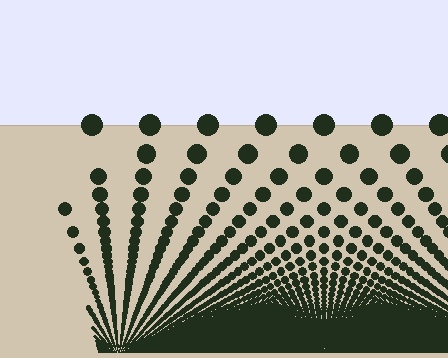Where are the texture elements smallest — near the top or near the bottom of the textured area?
Near the bottom.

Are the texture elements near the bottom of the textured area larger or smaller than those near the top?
Smaller. The gradient is inverted — elements near the bottom are smaller and denser.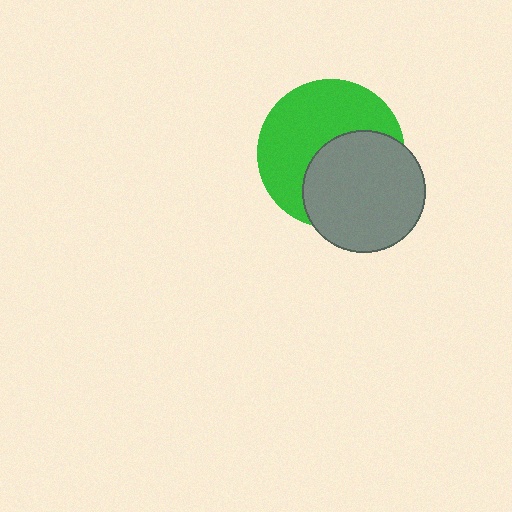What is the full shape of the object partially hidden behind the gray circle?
The partially hidden object is a green circle.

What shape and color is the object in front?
The object in front is a gray circle.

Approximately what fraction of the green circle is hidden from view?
Roughly 45% of the green circle is hidden behind the gray circle.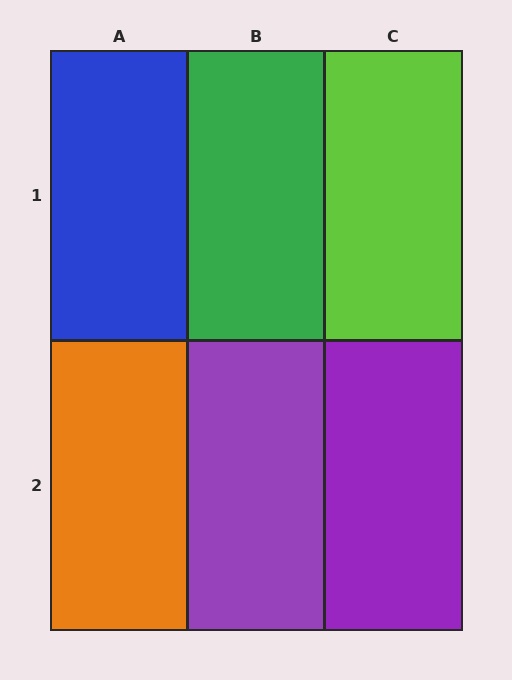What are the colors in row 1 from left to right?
Blue, green, lime.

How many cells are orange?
1 cell is orange.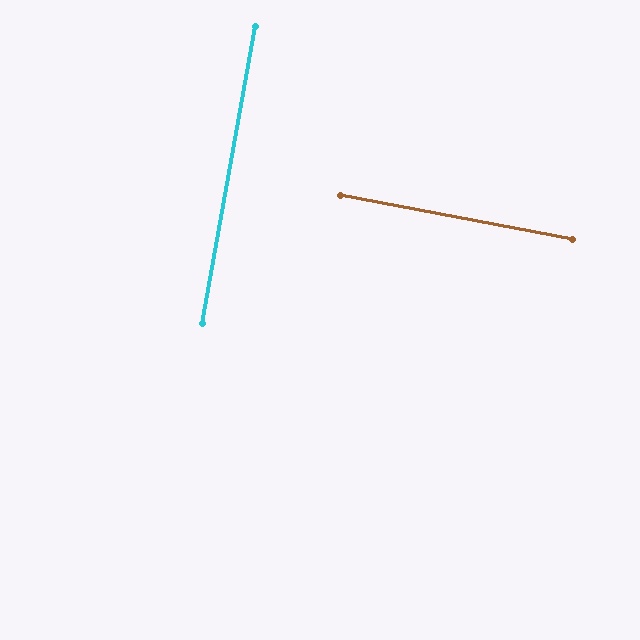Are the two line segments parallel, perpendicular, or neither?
Perpendicular — they meet at approximately 89°.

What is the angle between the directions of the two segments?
Approximately 89 degrees.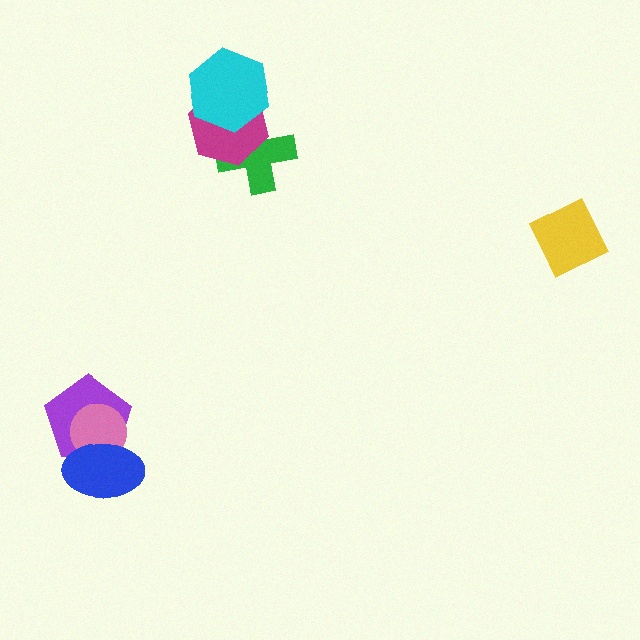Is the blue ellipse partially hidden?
No, no other shape covers it.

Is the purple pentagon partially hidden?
Yes, it is partially covered by another shape.